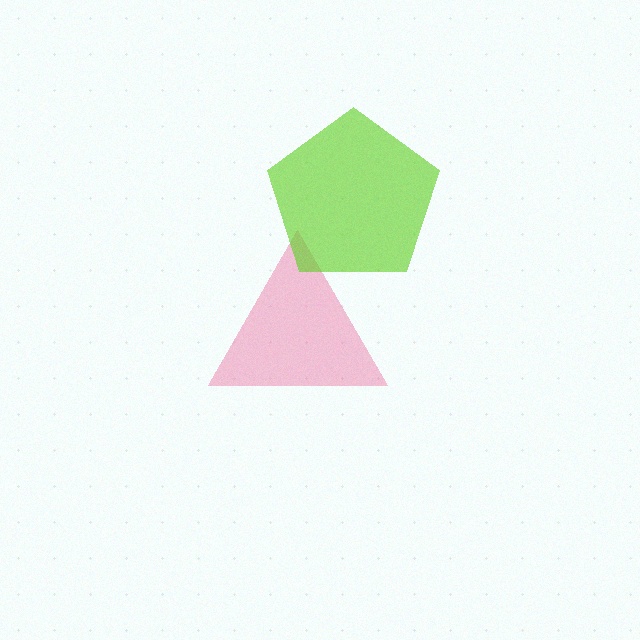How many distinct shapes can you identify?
There are 2 distinct shapes: a pink triangle, a lime pentagon.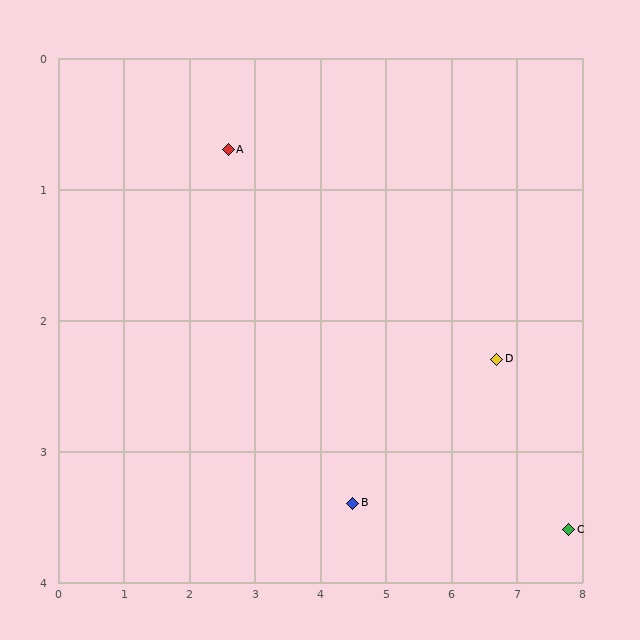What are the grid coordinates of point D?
Point D is at approximately (6.7, 2.3).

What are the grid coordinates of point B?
Point B is at approximately (4.5, 3.4).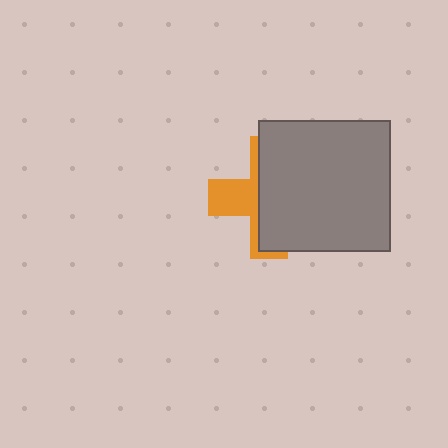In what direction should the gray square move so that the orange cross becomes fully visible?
The gray square should move right. That is the shortest direction to clear the overlap and leave the orange cross fully visible.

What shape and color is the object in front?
The object in front is a gray square.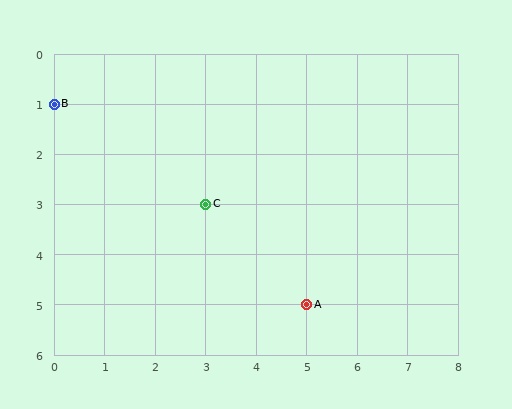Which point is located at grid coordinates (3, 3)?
Point C is at (3, 3).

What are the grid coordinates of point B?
Point B is at grid coordinates (0, 1).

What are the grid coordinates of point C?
Point C is at grid coordinates (3, 3).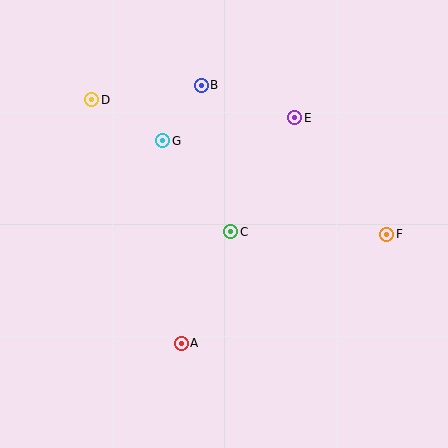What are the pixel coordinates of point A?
Point A is at (181, 343).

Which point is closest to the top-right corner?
Point E is closest to the top-right corner.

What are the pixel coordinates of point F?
Point F is at (387, 234).